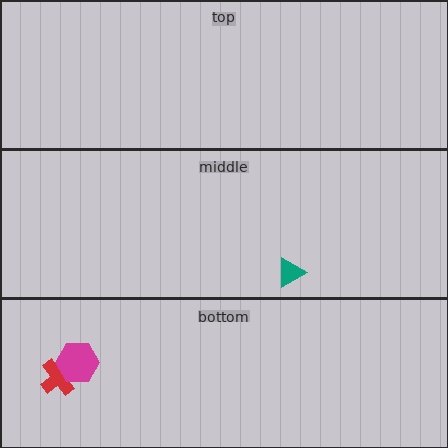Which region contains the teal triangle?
The middle region.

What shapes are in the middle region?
The teal triangle.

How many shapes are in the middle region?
1.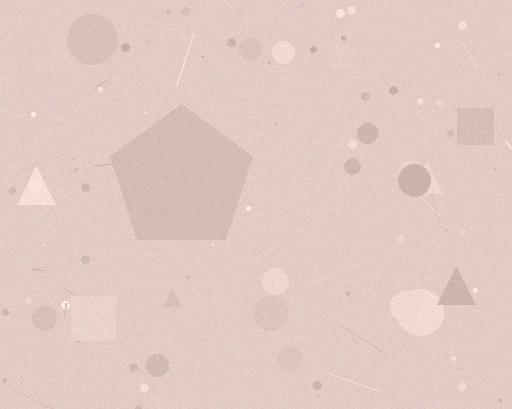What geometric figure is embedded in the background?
A pentagon is embedded in the background.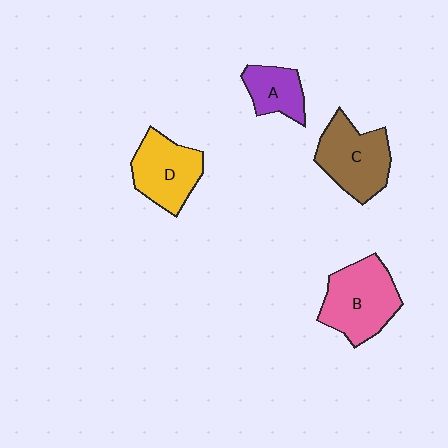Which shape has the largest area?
Shape B (pink).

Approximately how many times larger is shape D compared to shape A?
Approximately 1.5 times.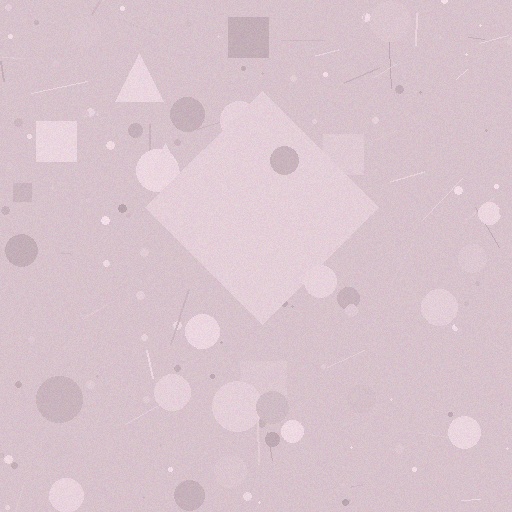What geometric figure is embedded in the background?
A diamond is embedded in the background.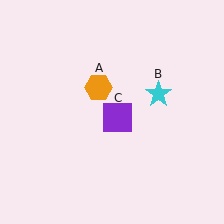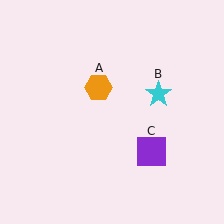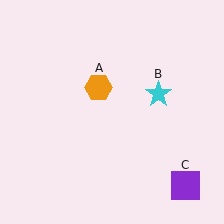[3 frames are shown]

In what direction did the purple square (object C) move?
The purple square (object C) moved down and to the right.